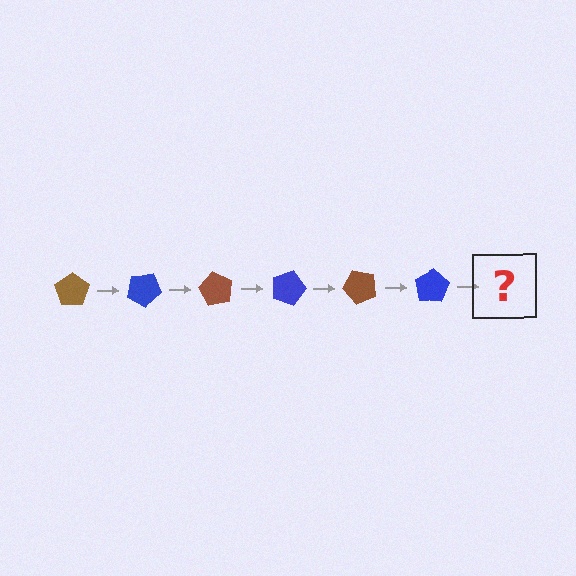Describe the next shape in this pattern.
It should be a brown pentagon, rotated 180 degrees from the start.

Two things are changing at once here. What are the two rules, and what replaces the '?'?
The two rules are that it rotates 30 degrees each step and the color cycles through brown and blue. The '?' should be a brown pentagon, rotated 180 degrees from the start.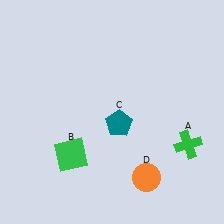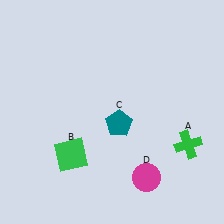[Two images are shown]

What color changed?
The circle (D) changed from orange in Image 1 to magenta in Image 2.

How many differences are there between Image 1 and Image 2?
There is 1 difference between the two images.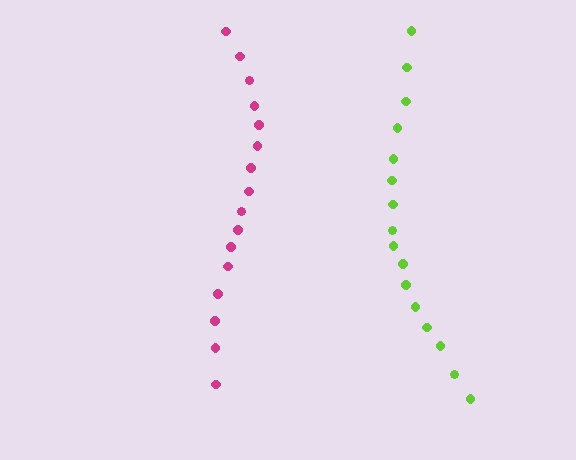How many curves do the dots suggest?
There are 2 distinct paths.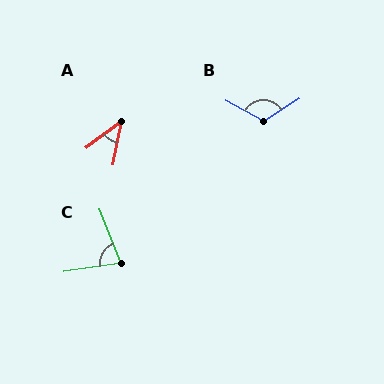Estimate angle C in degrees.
Approximately 77 degrees.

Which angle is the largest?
B, at approximately 118 degrees.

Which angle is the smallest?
A, at approximately 42 degrees.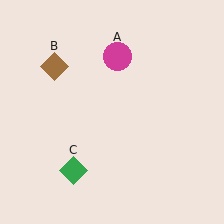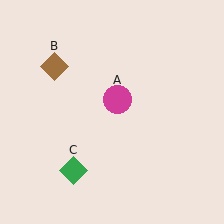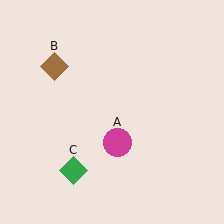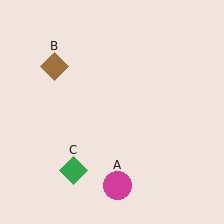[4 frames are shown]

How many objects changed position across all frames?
1 object changed position: magenta circle (object A).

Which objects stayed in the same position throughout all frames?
Brown diamond (object B) and green diamond (object C) remained stationary.